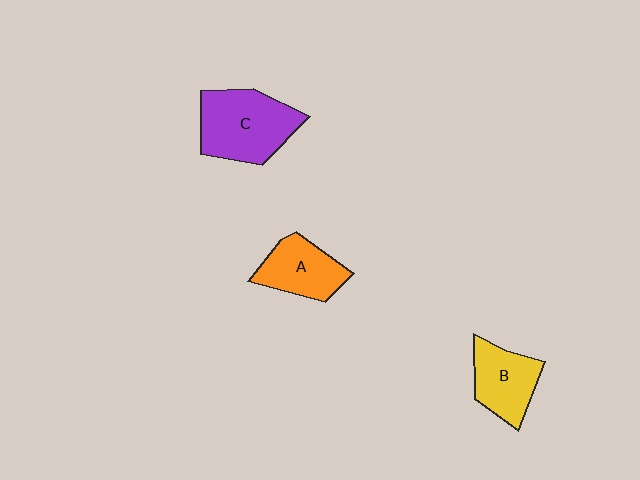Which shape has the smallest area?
Shape A (orange).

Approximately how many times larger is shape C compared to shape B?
Approximately 1.5 times.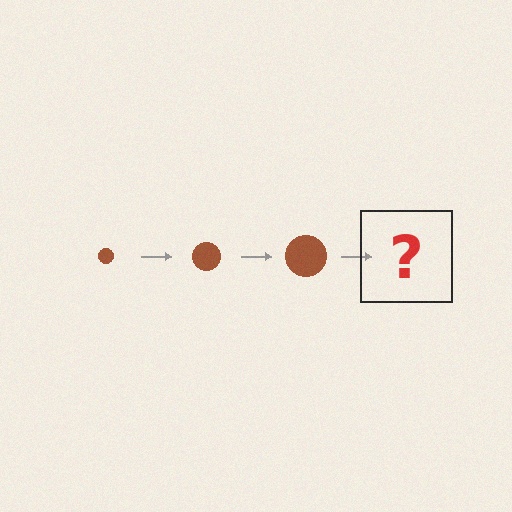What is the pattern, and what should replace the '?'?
The pattern is that the circle gets progressively larger each step. The '?' should be a brown circle, larger than the previous one.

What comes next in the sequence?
The next element should be a brown circle, larger than the previous one.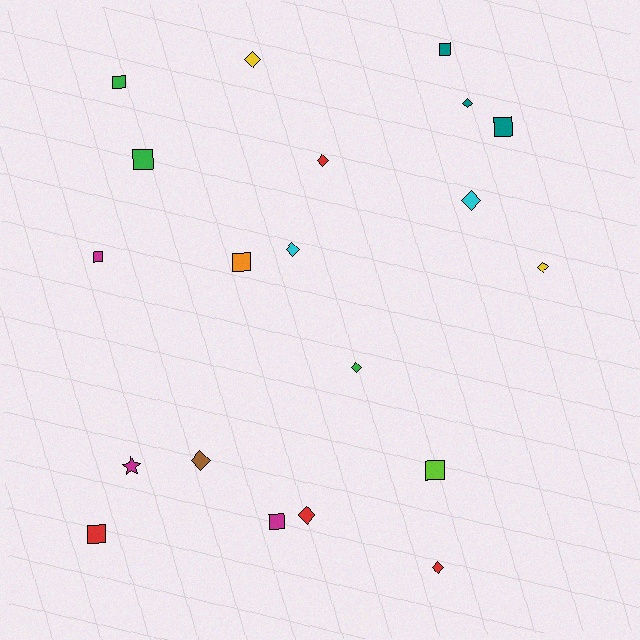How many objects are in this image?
There are 20 objects.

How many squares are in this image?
There are 9 squares.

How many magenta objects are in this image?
There are 3 magenta objects.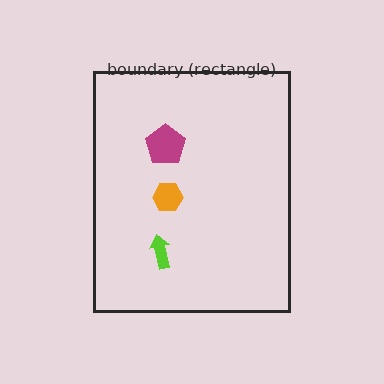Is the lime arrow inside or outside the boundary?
Inside.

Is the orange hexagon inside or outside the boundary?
Inside.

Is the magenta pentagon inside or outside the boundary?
Inside.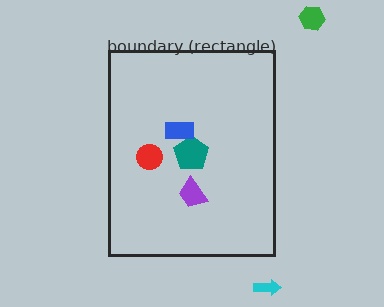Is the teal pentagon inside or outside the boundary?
Inside.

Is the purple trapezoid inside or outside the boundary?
Inside.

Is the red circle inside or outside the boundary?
Inside.